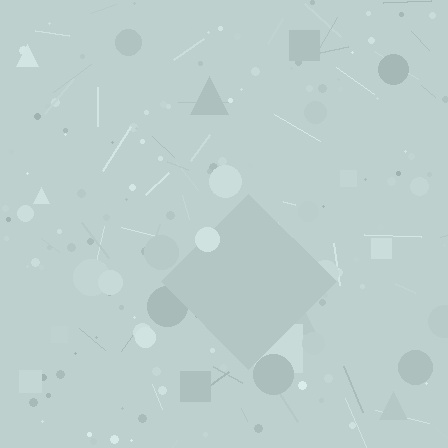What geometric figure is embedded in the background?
A diamond is embedded in the background.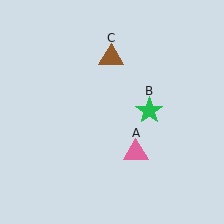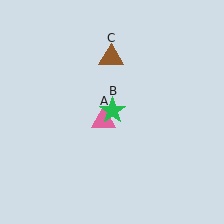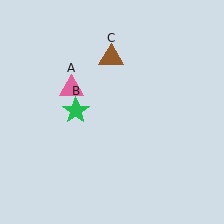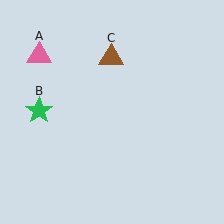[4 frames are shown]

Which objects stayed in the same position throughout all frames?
Brown triangle (object C) remained stationary.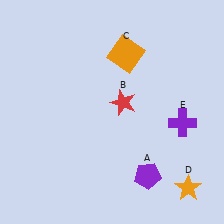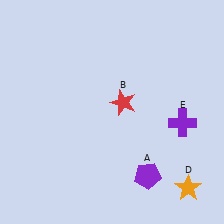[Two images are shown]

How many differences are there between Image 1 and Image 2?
There is 1 difference between the two images.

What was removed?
The orange square (C) was removed in Image 2.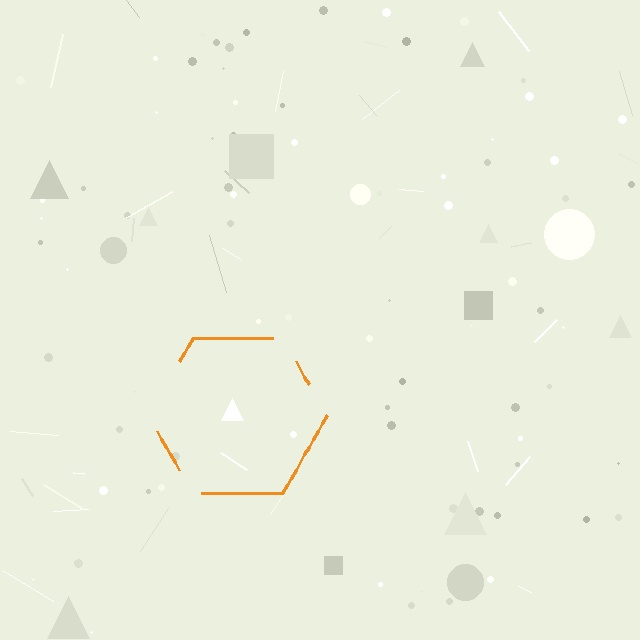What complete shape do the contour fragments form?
The contour fragments form a hexagon.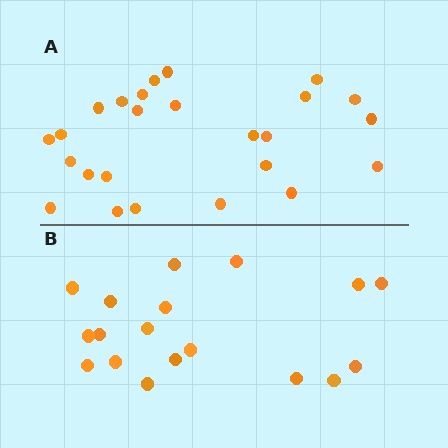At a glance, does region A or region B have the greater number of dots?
Region A (the top region) has more dots.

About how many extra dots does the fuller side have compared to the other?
Region A has roughly 8 or so more dots than region B.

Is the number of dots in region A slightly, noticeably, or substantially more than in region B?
Region A has noticeably more, but not dramatically so. The ratio is roughly 1.4 to 1.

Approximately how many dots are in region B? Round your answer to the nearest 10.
About 20 dots. (The exact count is 18, which rounds to 20.)